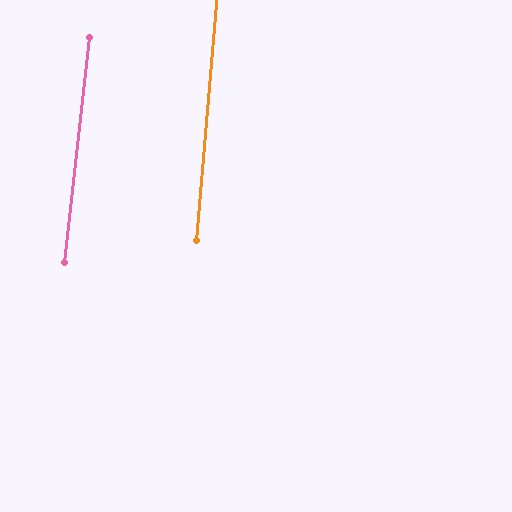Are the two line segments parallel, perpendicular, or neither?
Parallel — their directions differ by only 1.6°.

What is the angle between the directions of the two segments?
Approximately 2 degrees.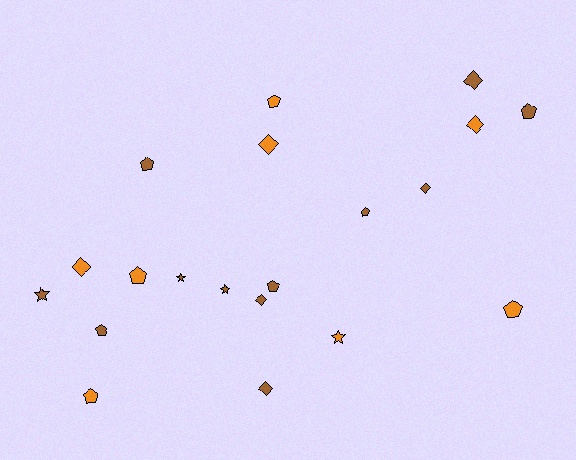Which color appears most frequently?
Brown, with 12 objects.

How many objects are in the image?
There are 20 objects.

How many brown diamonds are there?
There are 4 brown diamonds.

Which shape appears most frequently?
Pentagon, with 9 objects.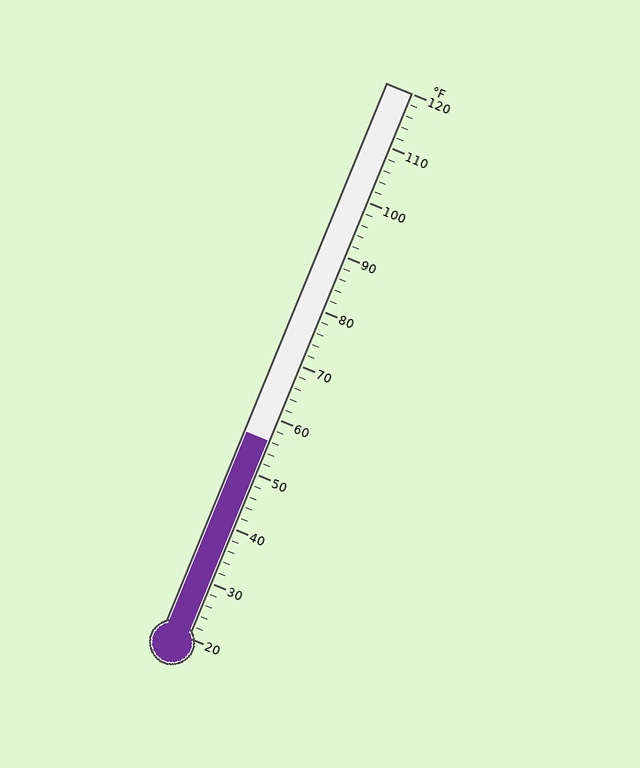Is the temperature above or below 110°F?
The temperature is below 110°F.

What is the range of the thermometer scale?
The thermometer scale ranges from 20°F to 120°F.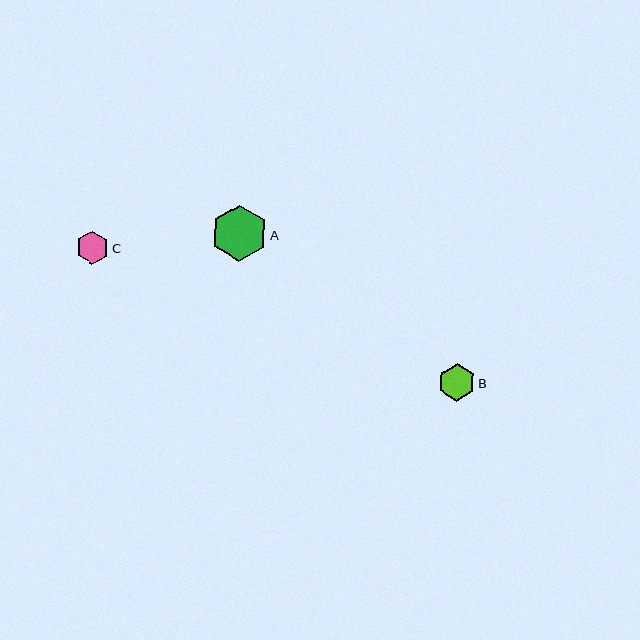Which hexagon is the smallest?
Hexagon C is the smallest with a size of approximately 32 pixels.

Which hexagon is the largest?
Hexagon A is the largest with a size of approximately 57 pixels.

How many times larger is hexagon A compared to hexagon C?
Hexagon A is approximately 1.7 times the size of hexagon C.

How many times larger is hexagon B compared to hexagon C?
Hexagon B is approximately 1.2 times the size of hexagon C.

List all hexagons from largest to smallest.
From largest to smallest: A, B, C.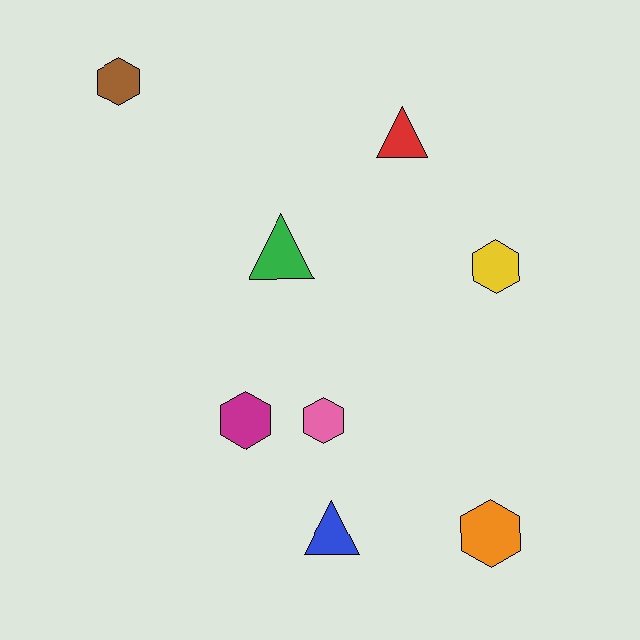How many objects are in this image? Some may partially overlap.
There are 8 objects.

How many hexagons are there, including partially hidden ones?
There are 5 hexagons.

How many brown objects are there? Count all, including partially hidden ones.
There is 1 brown object.